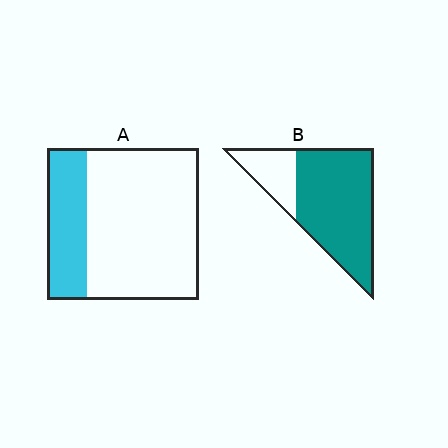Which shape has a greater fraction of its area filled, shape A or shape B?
Shape B.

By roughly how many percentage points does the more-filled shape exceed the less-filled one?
By roughly 50 percentage points (B over A).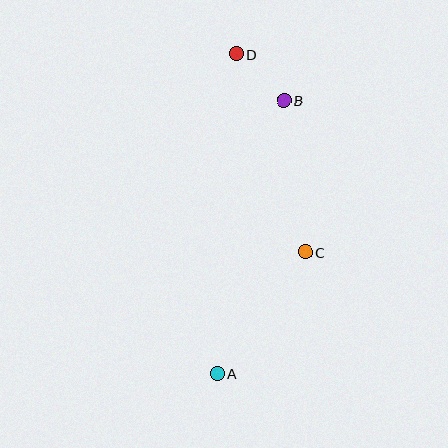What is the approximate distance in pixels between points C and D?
The distance between C and D is approximately 210 pixels.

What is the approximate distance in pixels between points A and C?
The distance between A and C is approximately 150 pixels.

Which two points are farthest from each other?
Points A and D are farthest from each other.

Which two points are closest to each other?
Points B and D are closest to each other.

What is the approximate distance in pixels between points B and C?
The distance between B and C is approximately 153 pixels.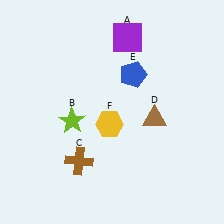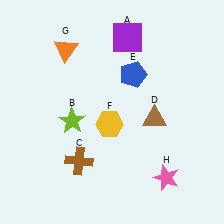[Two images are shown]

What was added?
An orange triangle (G), a pink star (H) were added in Image 2.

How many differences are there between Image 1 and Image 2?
There are 2 differences between the two images.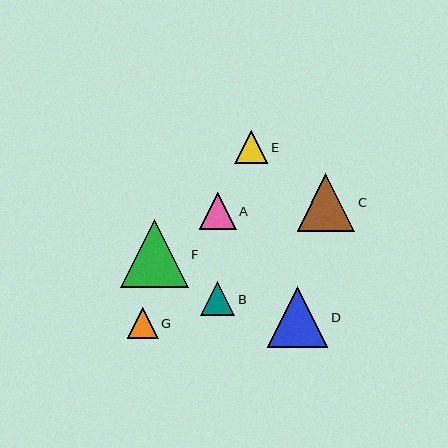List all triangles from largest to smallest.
From largest to smallest: F, D, C, A, B, E, G.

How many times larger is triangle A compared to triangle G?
Triangle A is approximately 1.2 times the size of triangle G.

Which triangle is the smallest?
Triangle G is the smallest with a size of approximately 31 pixels.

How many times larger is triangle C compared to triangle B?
Triangle C is approximately 1.7 times the size of triangle B.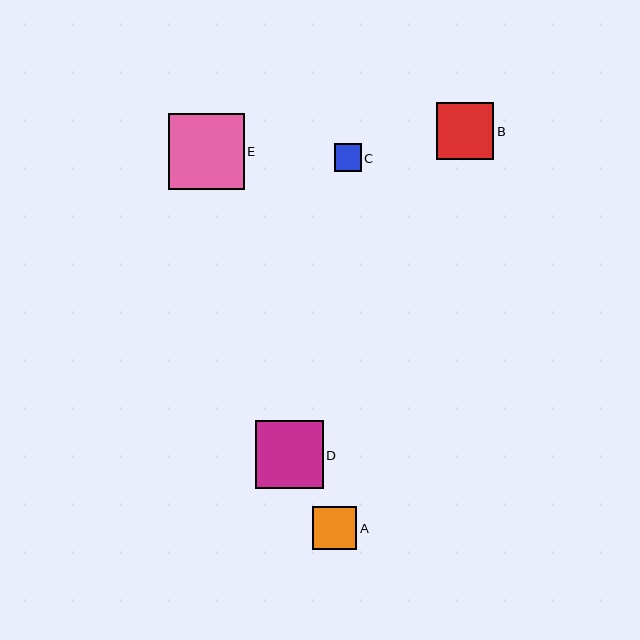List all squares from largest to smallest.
From largest to smallest: E, D, B, A, C.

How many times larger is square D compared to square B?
Square D is approximately 1.2 times the size of square B.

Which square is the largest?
Square E is the largest with a size of approximately 75 pixels.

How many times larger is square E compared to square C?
Square E is approximately 2.8 times the size of square C.